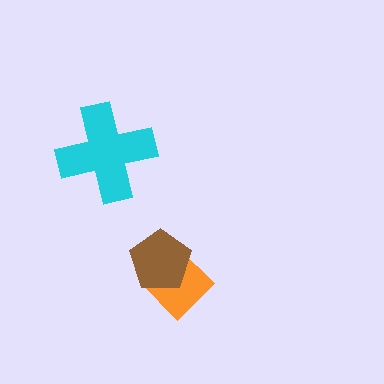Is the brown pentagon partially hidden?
No, no other shape covers it.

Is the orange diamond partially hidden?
Yes, it is partially covered by another shape.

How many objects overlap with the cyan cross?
0 objects overlap with the cyan cross.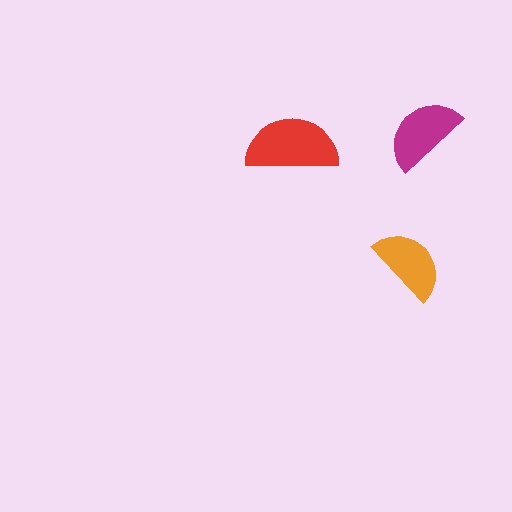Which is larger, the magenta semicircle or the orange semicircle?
The magenta one.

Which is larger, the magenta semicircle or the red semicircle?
The red one.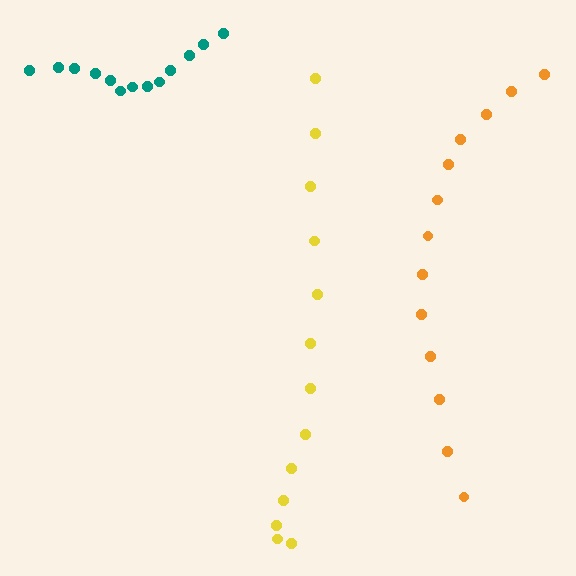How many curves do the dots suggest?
There are 3 distinct paths.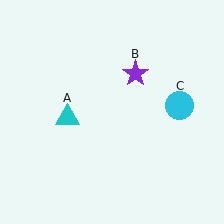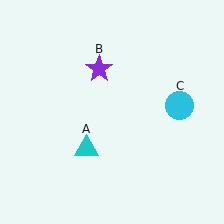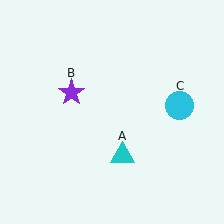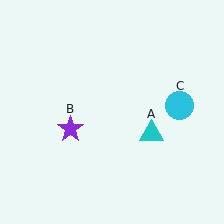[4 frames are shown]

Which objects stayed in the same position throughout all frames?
Cyan circle (object C) remained stationary.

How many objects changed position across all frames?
2 objects changed position: cyan triangle (object A), purple star (object B).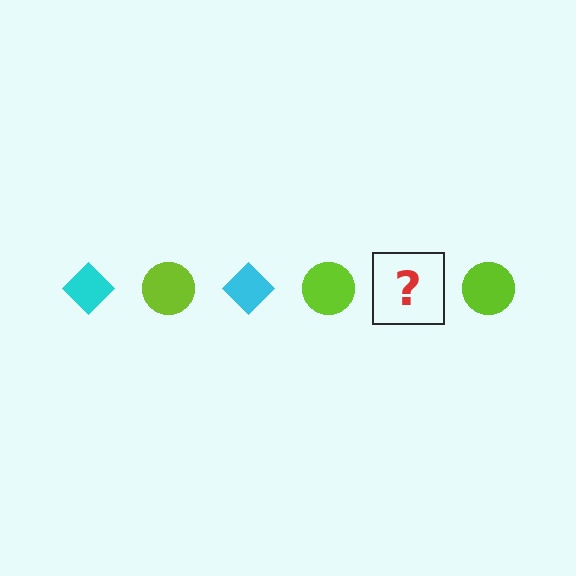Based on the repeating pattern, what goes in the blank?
The blank should be a cyan diamond.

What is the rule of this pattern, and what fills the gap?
The rule is that the pattern alternates between cyan diamond and lime circle. The gap should be filled with a cyan diamond.